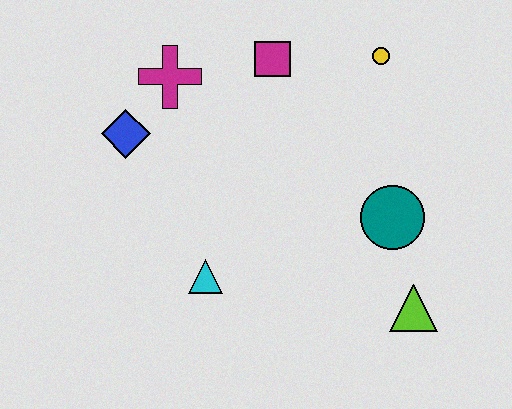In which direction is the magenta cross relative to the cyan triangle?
The magenta cross is above the cyan triangle.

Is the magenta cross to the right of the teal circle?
No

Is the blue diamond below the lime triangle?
No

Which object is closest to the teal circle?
The lime triangle is closest to the teal circle.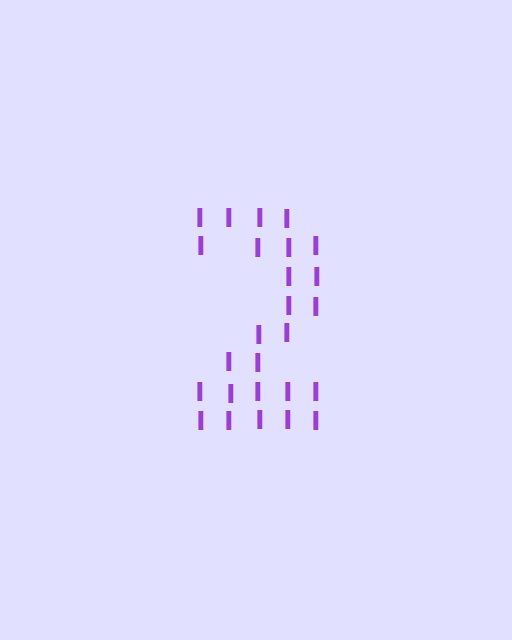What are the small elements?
The small elements are letter I's.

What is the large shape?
The large shape is the digit 2.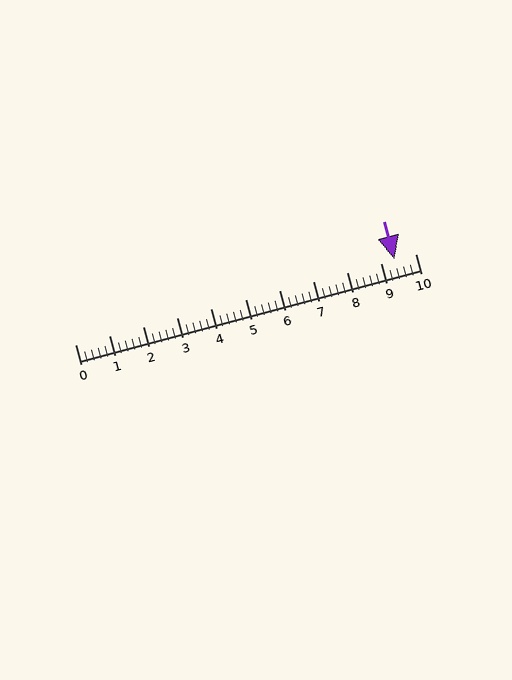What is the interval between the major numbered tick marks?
The major tick marks are spaced 1 units apart.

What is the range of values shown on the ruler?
The ruler shows values from 0 to 10.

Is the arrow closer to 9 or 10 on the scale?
The arrow is closer to 9.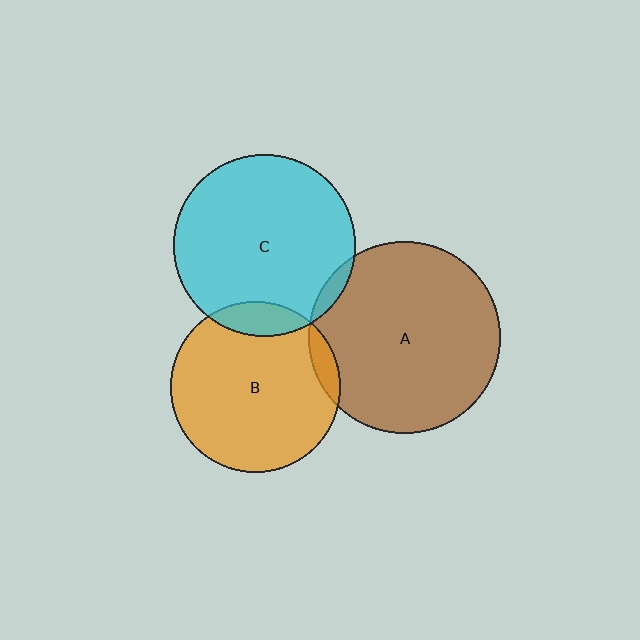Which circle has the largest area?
Circle A (brown).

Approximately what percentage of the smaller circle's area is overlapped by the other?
Approximately 10%.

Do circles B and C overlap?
Yes.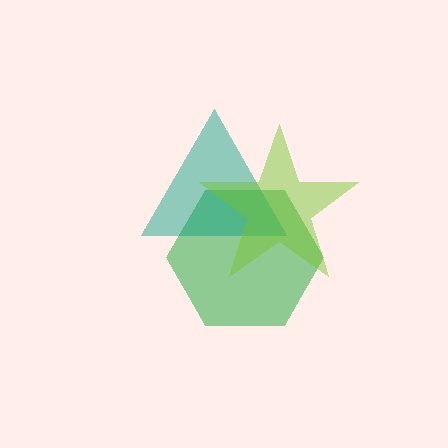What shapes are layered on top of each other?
The layered shapes are: a green hexagon, a teal triangle, a lime star.